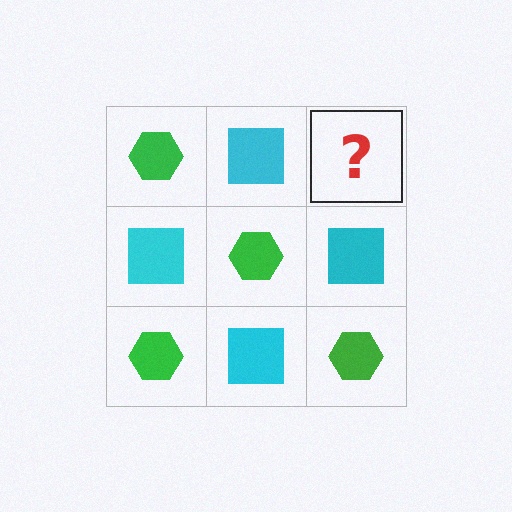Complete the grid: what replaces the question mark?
The question mark should be replaced with a green hexagon.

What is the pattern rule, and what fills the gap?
The rule is that it alternates green hexagon and cyan square in a checkerboard pattern. The gap should be filled with a green hexagon.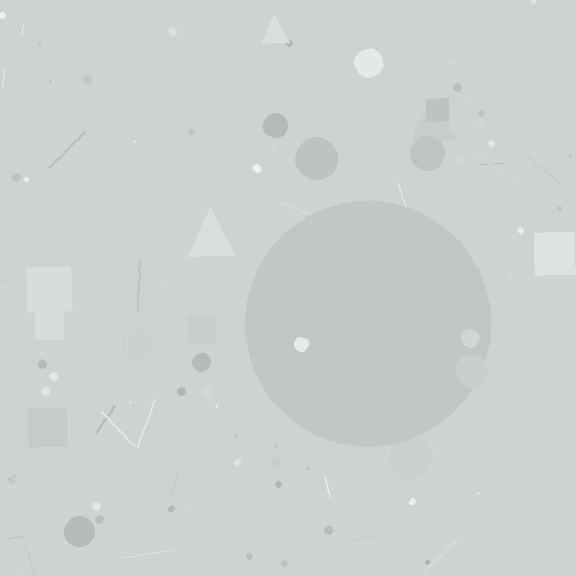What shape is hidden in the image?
A circle is hidden in the image.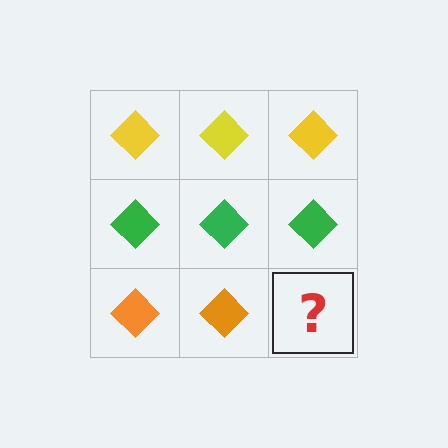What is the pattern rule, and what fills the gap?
The rule is that each row has a consistent color. The gap should be filled with an orange diamond.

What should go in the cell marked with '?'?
The missing cell should contain an orange diamond.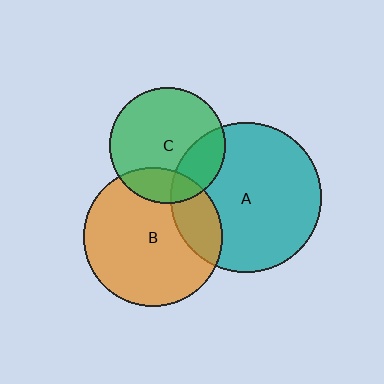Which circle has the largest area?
Circle A (teal).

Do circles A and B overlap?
Yes.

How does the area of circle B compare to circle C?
Approximately 1.4 times.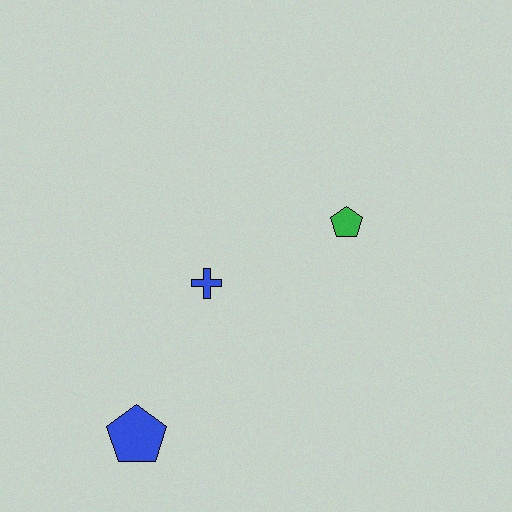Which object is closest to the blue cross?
The green pentagon is closest to the blue cross.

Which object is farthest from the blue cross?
The blue pentagon is farthest from the blue cross.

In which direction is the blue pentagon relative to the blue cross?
The blue pentagon is below the blue cross.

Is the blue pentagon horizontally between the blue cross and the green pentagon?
No